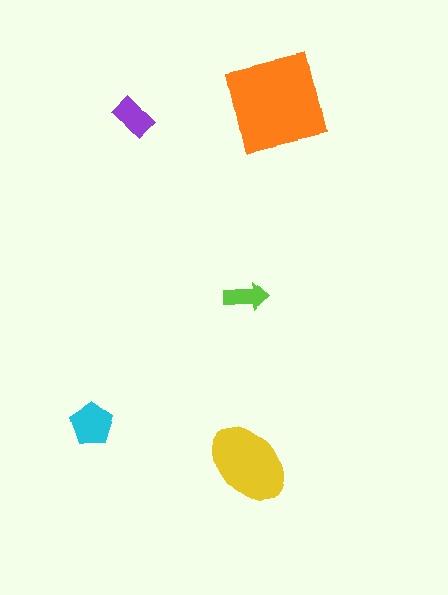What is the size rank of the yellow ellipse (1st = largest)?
2nd.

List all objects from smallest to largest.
The lime arrow, the purple rectangle, the cyan pentagon, the yellow ellipse, the orange square.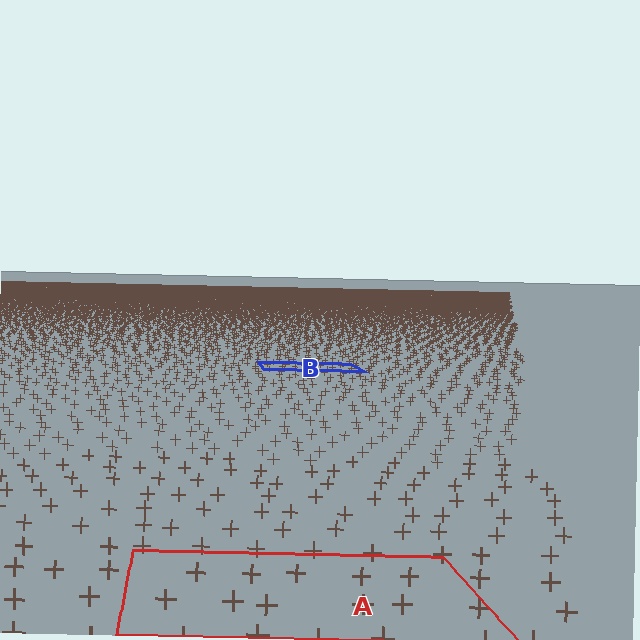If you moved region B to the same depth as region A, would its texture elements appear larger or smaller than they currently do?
They would appear larger. At a closer depth, the same texture elements are projected at a bigger on-screen size.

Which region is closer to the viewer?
Region A is closer. The texture elements there are larger and more spread out.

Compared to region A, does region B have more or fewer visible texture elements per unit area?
Region B has more texture elements per unit area — they are packed more densely because it is farther away.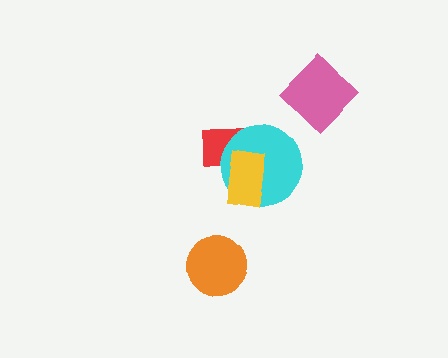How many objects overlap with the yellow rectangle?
2 objects overlap with the yellow rectangle.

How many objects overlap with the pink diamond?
0 objects overlap with the pink diamond.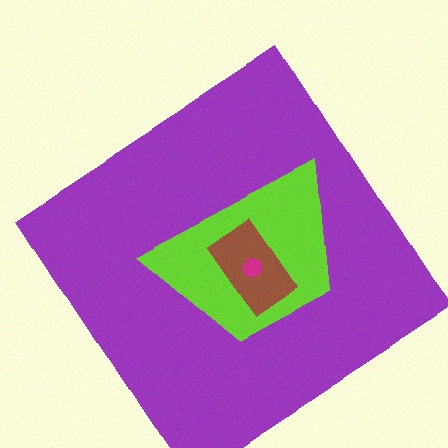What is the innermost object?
The magenta pentagon.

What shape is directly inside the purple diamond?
The lime trapezoid.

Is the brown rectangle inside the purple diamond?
Yes.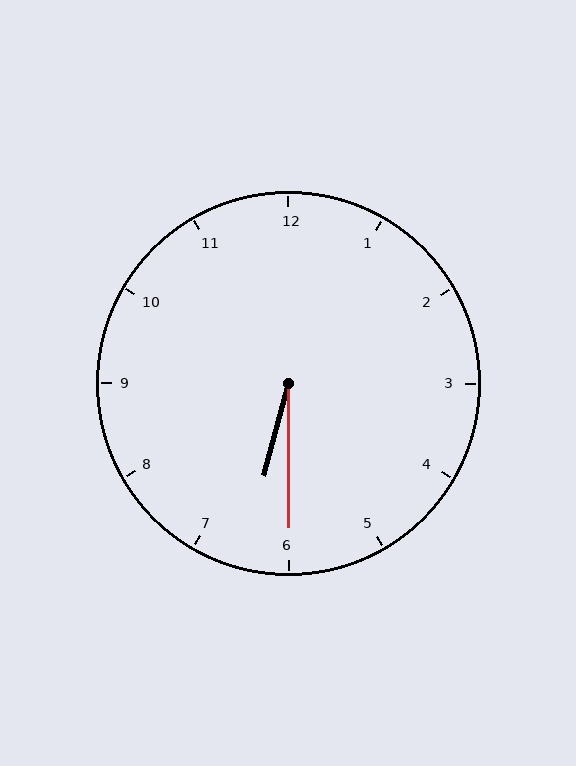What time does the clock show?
6:30.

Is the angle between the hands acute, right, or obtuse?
It is acute.